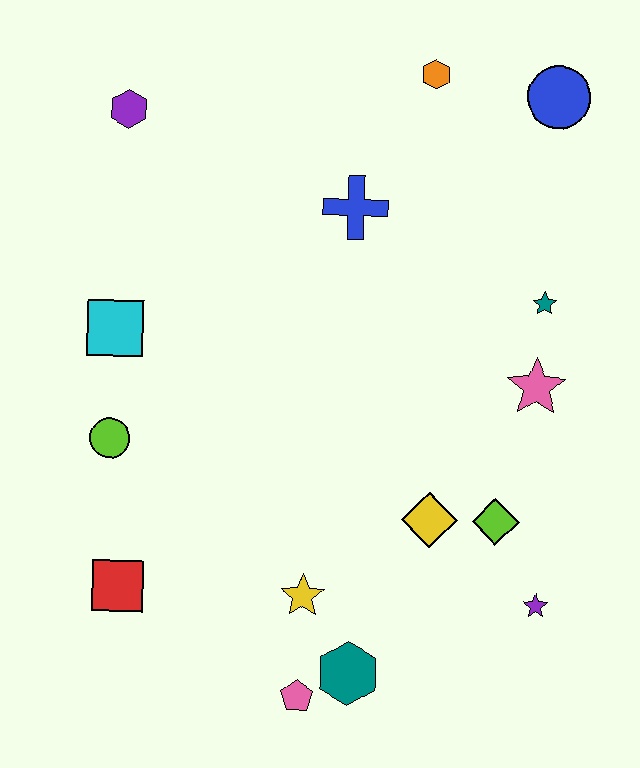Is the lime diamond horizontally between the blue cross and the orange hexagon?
No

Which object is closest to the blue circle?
The orange hexagon is closest to the blue circle.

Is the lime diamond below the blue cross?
Yes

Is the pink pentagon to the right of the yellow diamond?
No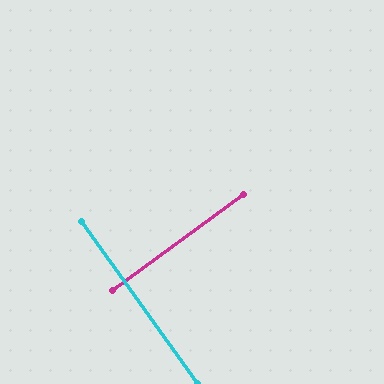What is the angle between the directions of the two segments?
Approximately 89 degrees.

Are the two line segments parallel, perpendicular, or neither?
Perpendicular — they meet at approximately 89°.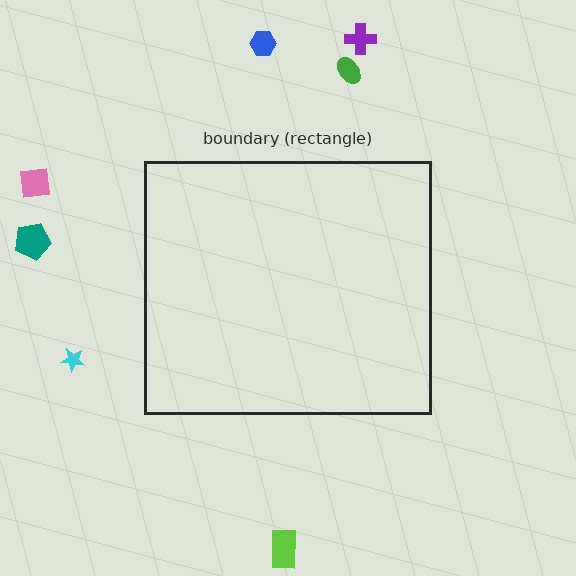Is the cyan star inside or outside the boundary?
Outside.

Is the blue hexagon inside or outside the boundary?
Outside.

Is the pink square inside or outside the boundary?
Outside.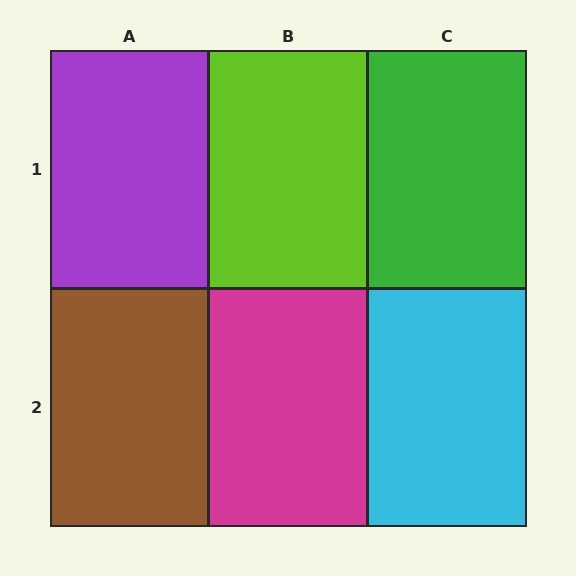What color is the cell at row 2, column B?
Magenta.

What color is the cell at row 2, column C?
Cyan.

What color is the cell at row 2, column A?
Brown.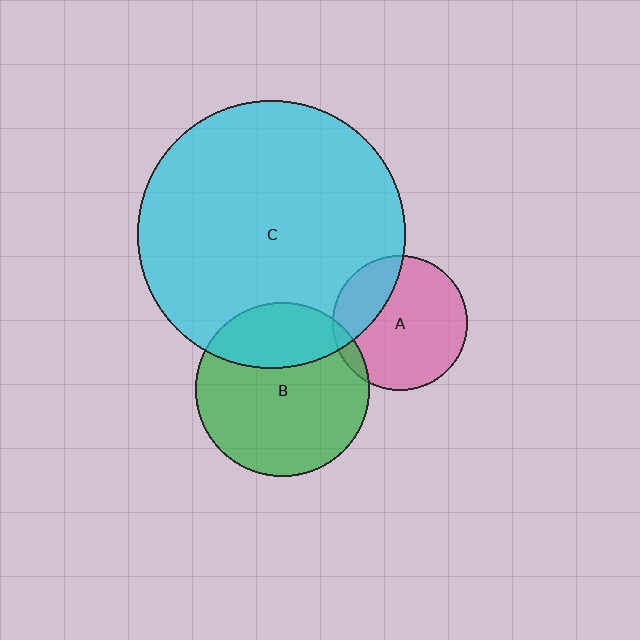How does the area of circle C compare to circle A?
Approximately 4.0 times.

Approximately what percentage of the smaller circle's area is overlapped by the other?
Approximately 30%.